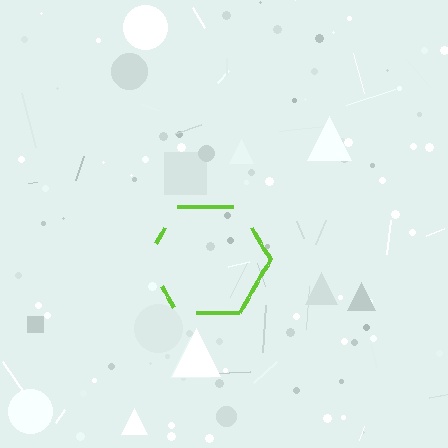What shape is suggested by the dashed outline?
The dashed outline suggests a hexagon.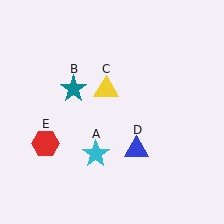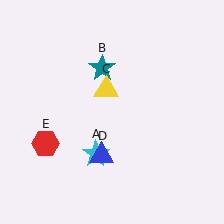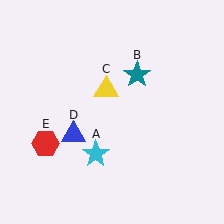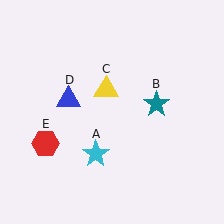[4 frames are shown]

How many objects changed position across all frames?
2 objects changed position: teal star (object B), blue triangle (object D).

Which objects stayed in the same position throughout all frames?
Cyan star (object A) and yellow triangle (object C) and red hexagon (object E) remained stationary.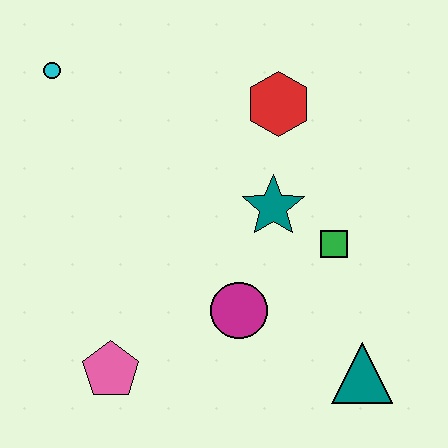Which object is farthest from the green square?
The cyan circle is farthest from the green square.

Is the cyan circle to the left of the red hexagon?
Yes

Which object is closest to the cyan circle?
The red hexagon is closest to the cyan circle.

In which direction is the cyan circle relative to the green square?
The cyan circle is to the left of the green square.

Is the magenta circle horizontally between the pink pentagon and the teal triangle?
Yes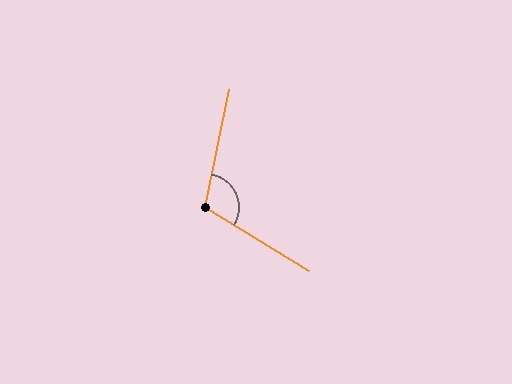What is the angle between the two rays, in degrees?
Approximately 110 degrees.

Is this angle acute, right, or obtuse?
It is obtuse.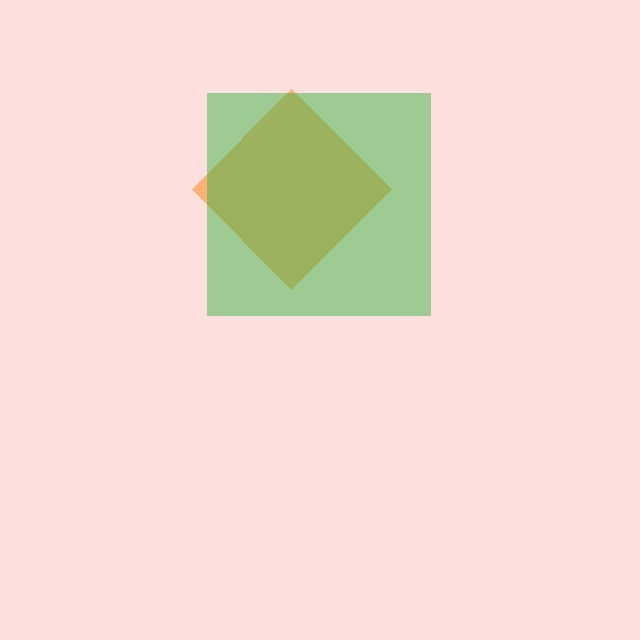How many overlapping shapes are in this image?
There are 2 overlapping shapes in the image.